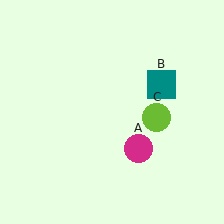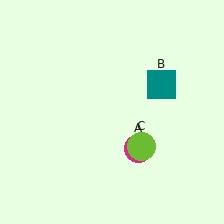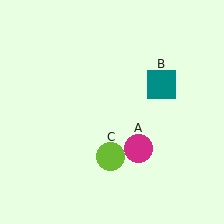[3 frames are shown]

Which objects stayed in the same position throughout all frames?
Magenta circle (object A) and teal square (object B) remained stationary.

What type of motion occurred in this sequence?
The lime circle (object C) rotated clockwise around the center of the scene.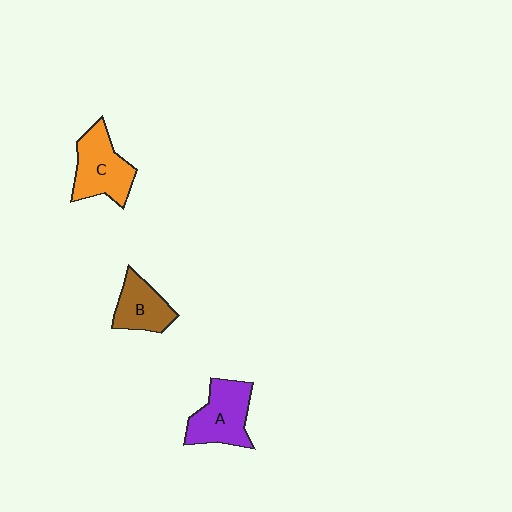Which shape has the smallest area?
Shape B (brown).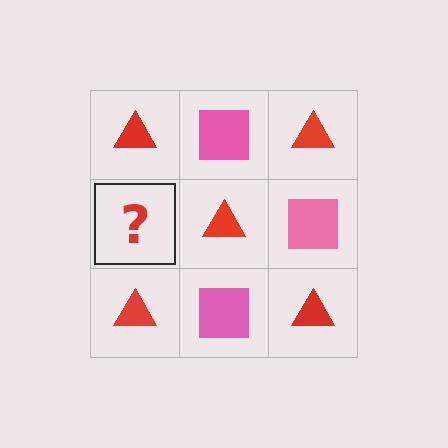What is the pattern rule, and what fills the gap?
The rule is that it alternates red triangle and pink square in a checkerboard pattern. The gap should be filled with a pink square.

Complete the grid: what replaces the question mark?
The question mark should be replaced with a pink square.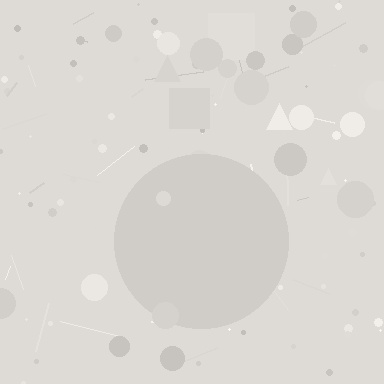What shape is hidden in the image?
A circle is hidden in the image.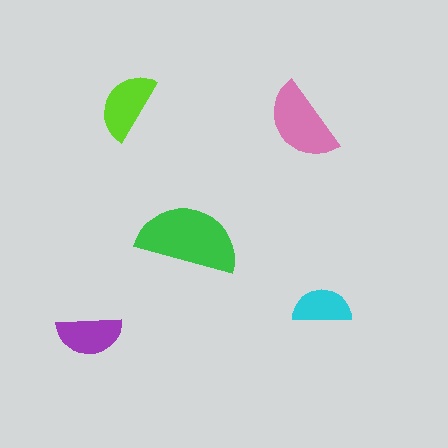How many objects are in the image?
There are 5 objects in the image.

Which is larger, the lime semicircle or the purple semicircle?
The lime one.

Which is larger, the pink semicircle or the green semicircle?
The green one.